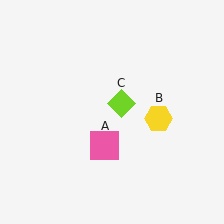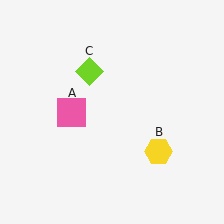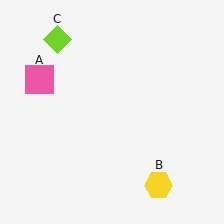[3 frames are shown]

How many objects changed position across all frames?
3 objects changed position: pink square (object A), yellow hexagon (object B), lime diamond (object C).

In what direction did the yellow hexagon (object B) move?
The yellow hexagon (object B) moved down.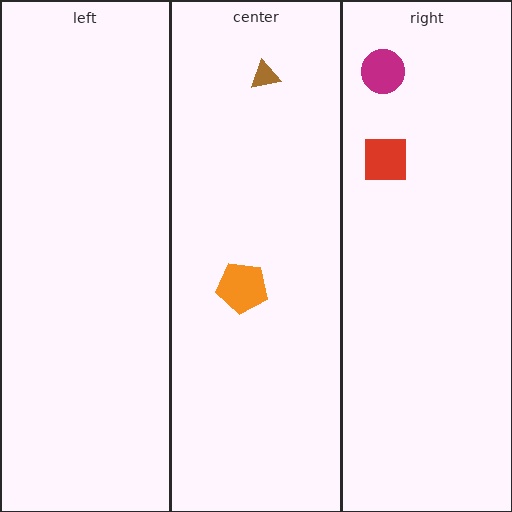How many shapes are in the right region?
2.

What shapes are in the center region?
The brown triangle, the orange pentagon.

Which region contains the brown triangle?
The center region.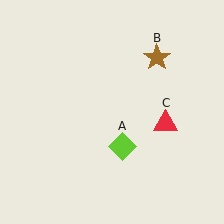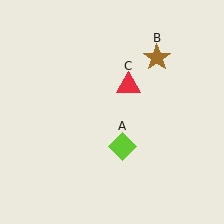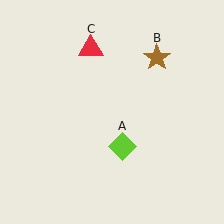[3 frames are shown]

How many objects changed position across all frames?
1 object changed position: red triangle (object C).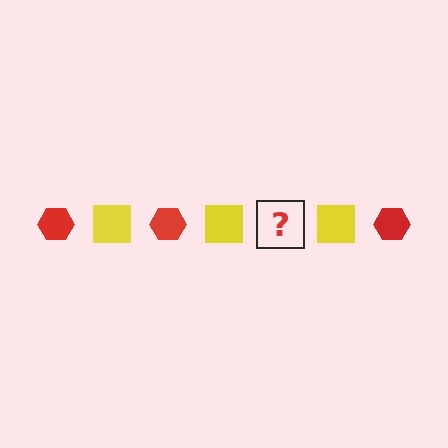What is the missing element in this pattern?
The missing element is a red hexagon.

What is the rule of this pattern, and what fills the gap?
The rule is that the pattern alternates between red hexagon and yellow square. The gap should be filled with a red hexagon.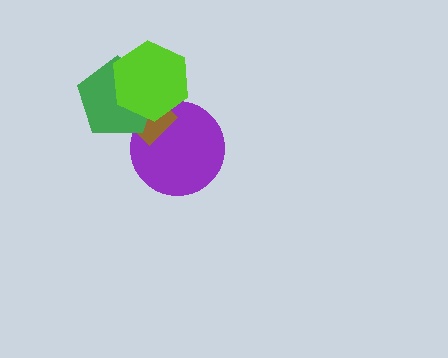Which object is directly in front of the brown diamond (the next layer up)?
The green pentagon is directly in front of the brown diamond.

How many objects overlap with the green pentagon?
3 objects overlap with the green pentagon.